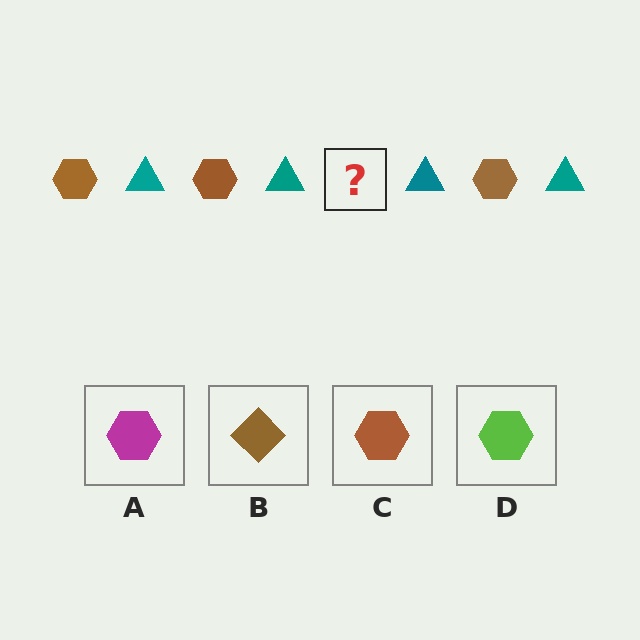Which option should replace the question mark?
Option C.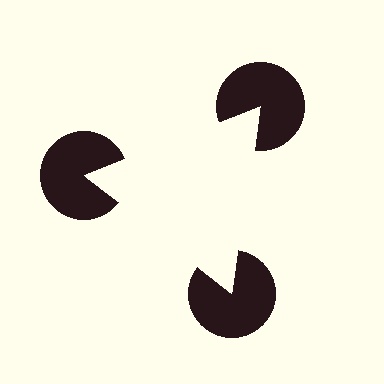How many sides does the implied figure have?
3 sides.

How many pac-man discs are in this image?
There are 3 — one at each vertex of the illusory triangle.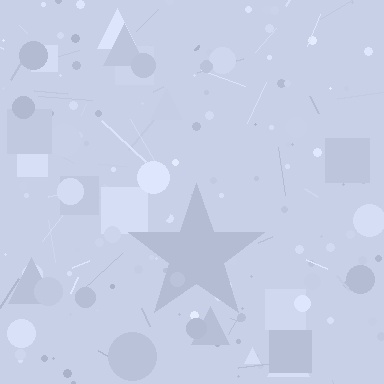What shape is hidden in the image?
A star is hidden in the image.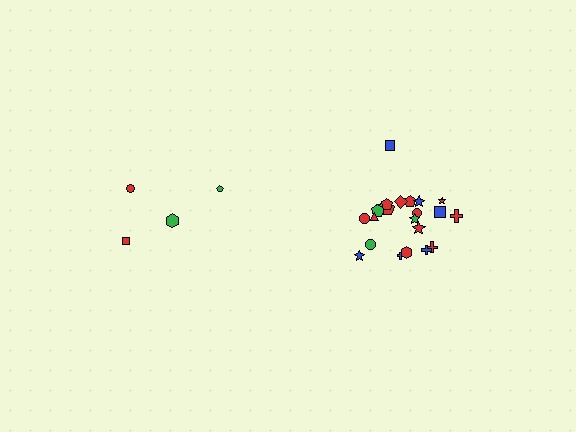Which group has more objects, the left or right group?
The right group.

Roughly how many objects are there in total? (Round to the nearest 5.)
Roughly 25 objects in total.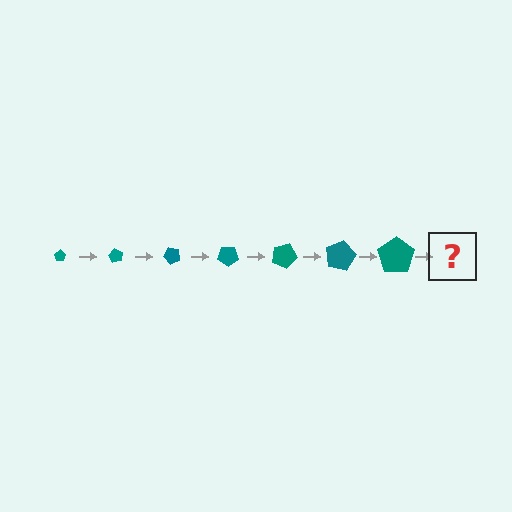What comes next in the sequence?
The next element should be a pentagon, larger than the previous one and rotated 420 degrees from the start.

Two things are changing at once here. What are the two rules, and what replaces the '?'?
The two rules are that the pentagon grows larger each step and it rotates 60 degrees each step. The '?' should be a pentagon, larger than the previous one and rotated 420 degrees from the start.